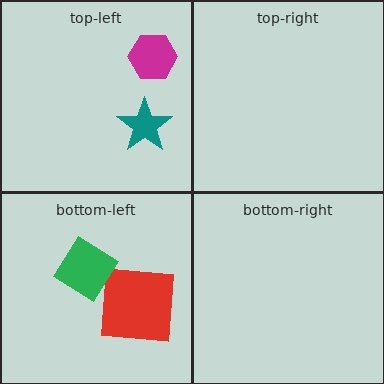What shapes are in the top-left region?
The magenta hexagon, the teal star.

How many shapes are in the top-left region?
2.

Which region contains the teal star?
The top-left region.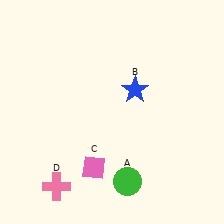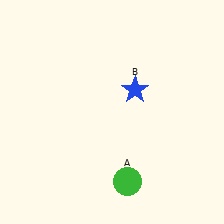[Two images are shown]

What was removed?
The pink diamond (C), the pink cross (D) were removed in Image 2.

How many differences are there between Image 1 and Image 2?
There are 2 differences between the two images.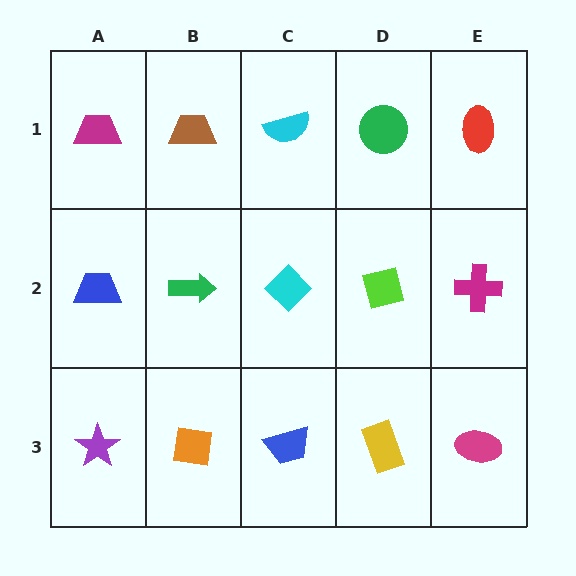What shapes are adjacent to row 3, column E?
A magenta cross (row 2, column E), a yellow rectangle (row 3, column D).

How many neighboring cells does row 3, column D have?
3.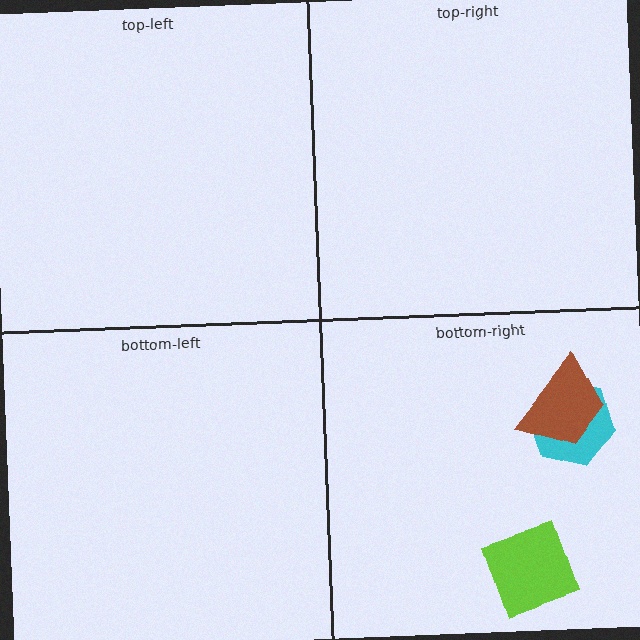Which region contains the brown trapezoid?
The bottom-right region.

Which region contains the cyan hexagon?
The bottom-right region.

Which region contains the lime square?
The bottom-right region.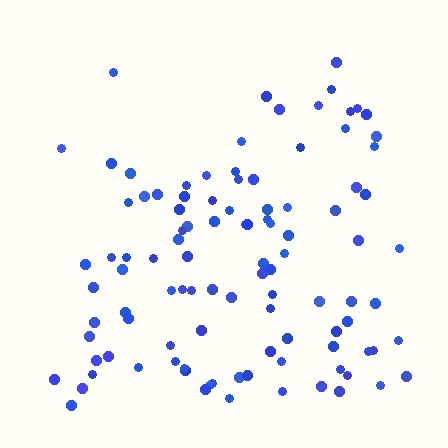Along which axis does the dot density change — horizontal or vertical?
Vertical.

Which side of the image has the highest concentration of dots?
The bottom.